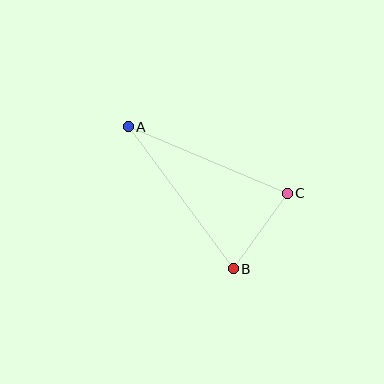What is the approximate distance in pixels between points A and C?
The distance between A and C is approximately 172 pixels.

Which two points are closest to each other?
Points B and C are closest to each other.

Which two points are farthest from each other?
Points A and B are farthest from each other.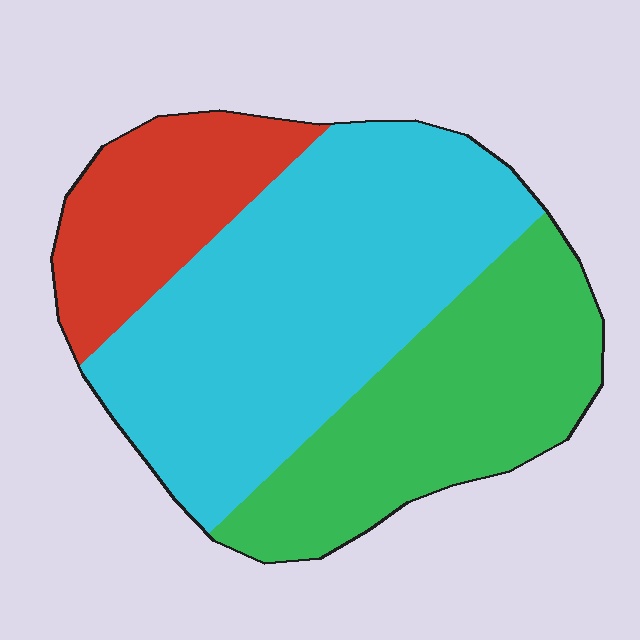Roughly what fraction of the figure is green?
Green covers 32% of the figure.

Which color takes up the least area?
Red, at roughly 20%.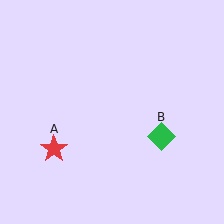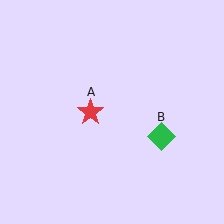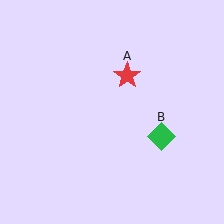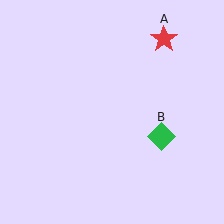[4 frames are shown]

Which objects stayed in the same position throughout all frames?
Green diamond (object B) remained stationary.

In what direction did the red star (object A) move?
The red star (object A) moved up and to the right.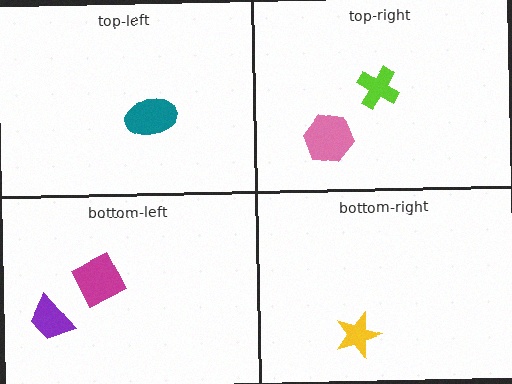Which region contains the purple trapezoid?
The bottom-left region.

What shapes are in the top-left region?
The teal ellipse.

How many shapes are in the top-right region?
2.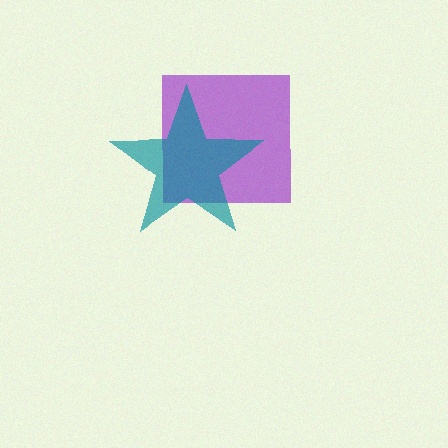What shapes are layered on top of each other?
The layered shapes are: a purple square, a teal star.